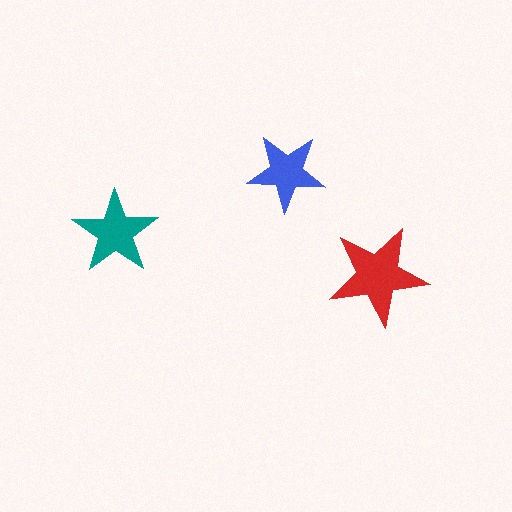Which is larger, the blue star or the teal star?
The teal one.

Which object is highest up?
The blue star is topmost.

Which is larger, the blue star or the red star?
The red one.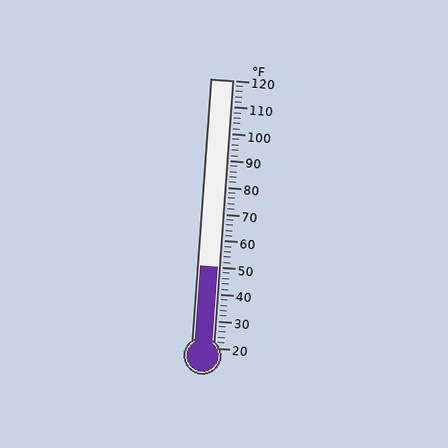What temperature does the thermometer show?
The thermometer shows approximately 50°F.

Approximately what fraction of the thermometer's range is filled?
The thermometer is filled to approximately 30% of its range.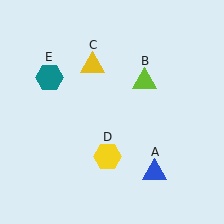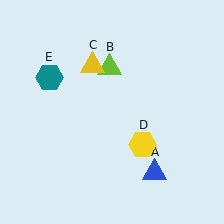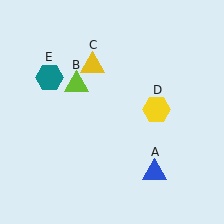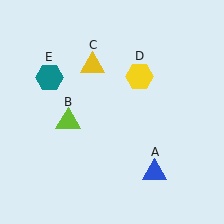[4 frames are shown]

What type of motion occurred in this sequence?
The lime triangle (object B), yellow hexagon (object D) rotated counterclockwise around the center of the scene.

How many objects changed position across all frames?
2 objects changed position: lime triangle (object B), yellow hexagon (object D).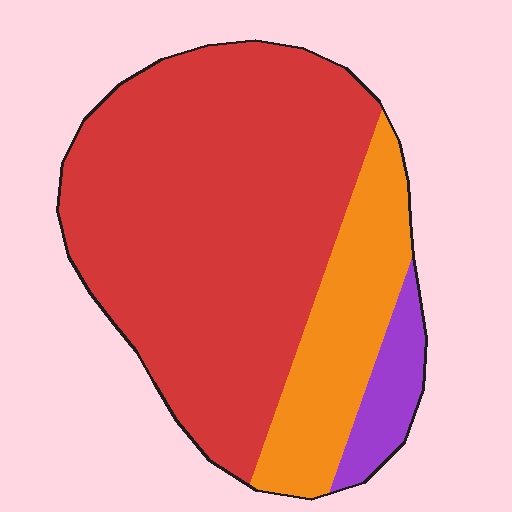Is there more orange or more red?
Red.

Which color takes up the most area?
Red, at roughly 70%.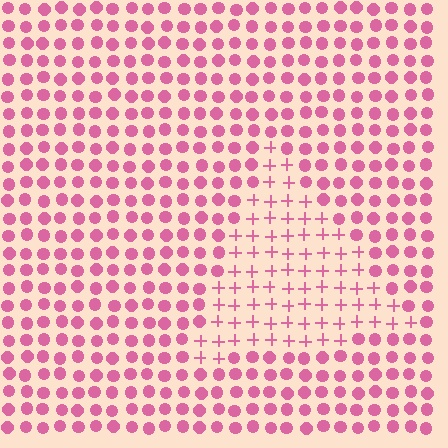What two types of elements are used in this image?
The image uses plus signs inside the triangle region and circles outside it.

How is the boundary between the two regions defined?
The boundary is defined by a change in element shape: plus signs inside vs. circles outside. All elements share the same color and spacing.